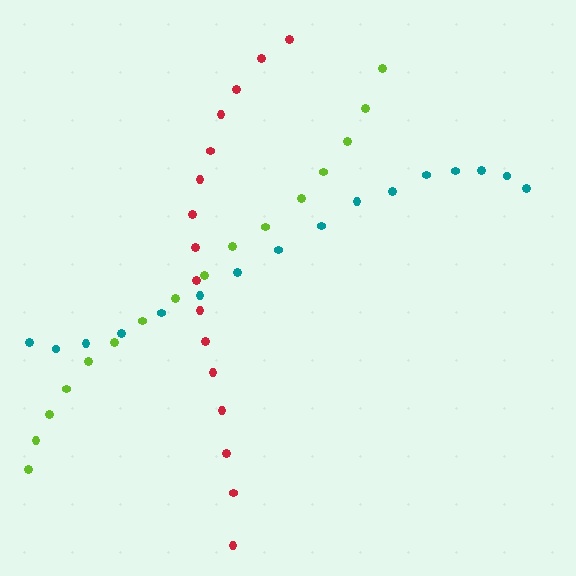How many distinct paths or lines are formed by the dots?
There are 3 distinct paths.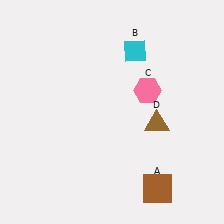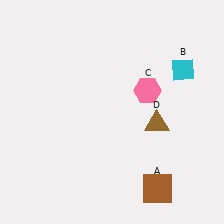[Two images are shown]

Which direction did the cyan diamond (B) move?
The cyan diamond (B) moved right.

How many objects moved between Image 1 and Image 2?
1 object moved between the two images.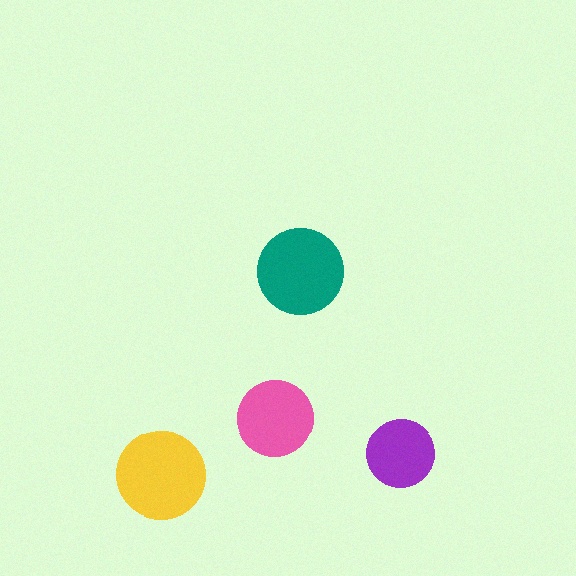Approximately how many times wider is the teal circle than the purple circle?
About 1.5 times wider.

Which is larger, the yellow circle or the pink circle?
The yellow one.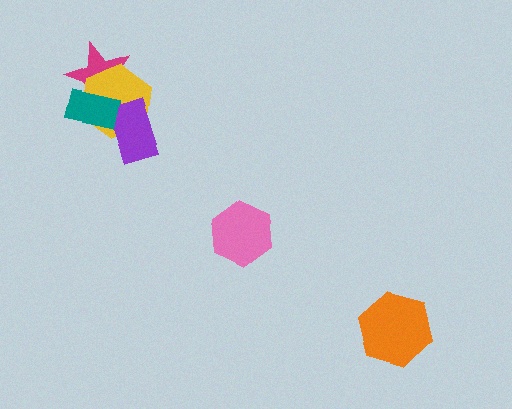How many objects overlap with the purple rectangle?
2 objects overlap with the purple rectangle.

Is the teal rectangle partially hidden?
No, no other shape covers it.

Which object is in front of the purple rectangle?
The teal rectangle is in front of the purple rectangle.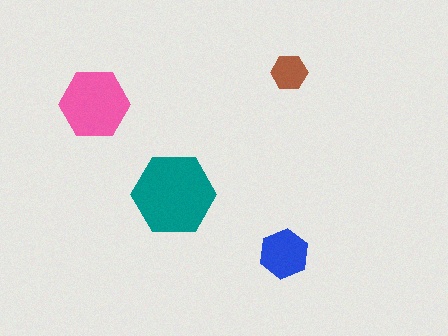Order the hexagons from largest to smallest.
the teal one, the pink one, the blue one, the brown one.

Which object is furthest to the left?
The pink hexagon is leftmost.